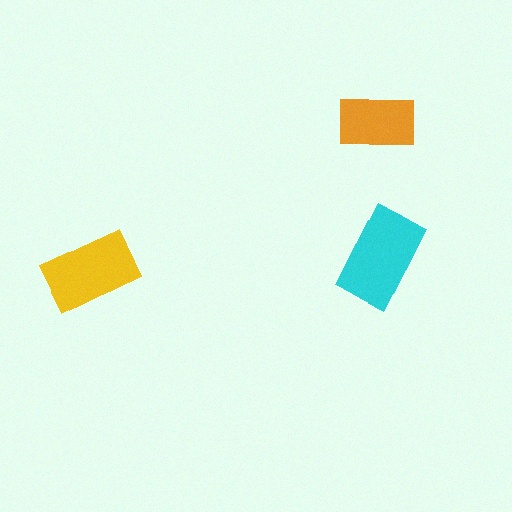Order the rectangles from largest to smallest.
the cyan one, the yellow one, the orange one.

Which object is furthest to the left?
The yellow rectangle is leftmost.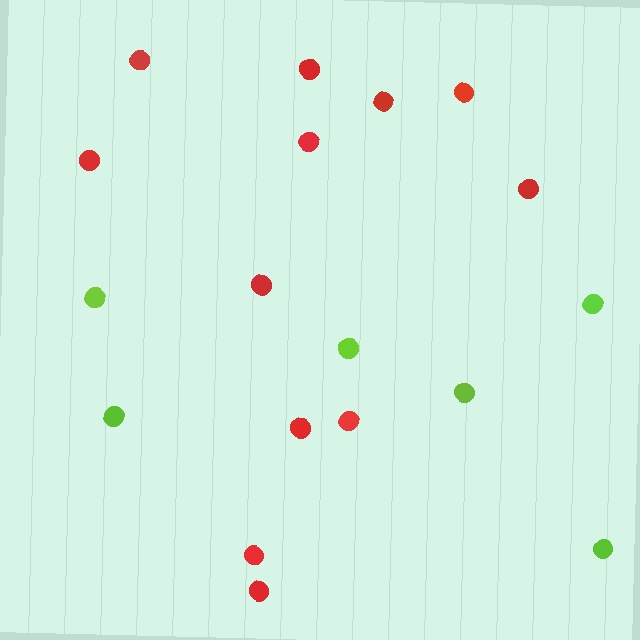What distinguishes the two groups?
There are 2 groups: one group of lime circles (6) and one group of red circles (12).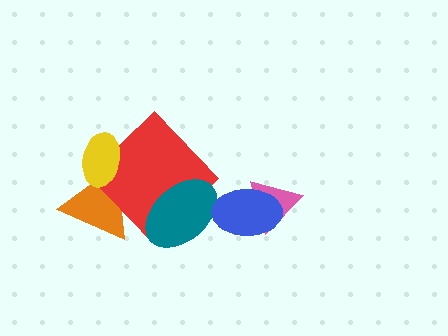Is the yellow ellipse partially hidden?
No, no other shape covers it.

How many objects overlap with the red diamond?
3 objects overlap with the red diamond.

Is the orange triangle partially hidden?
Yes, it is partially covered by another shape.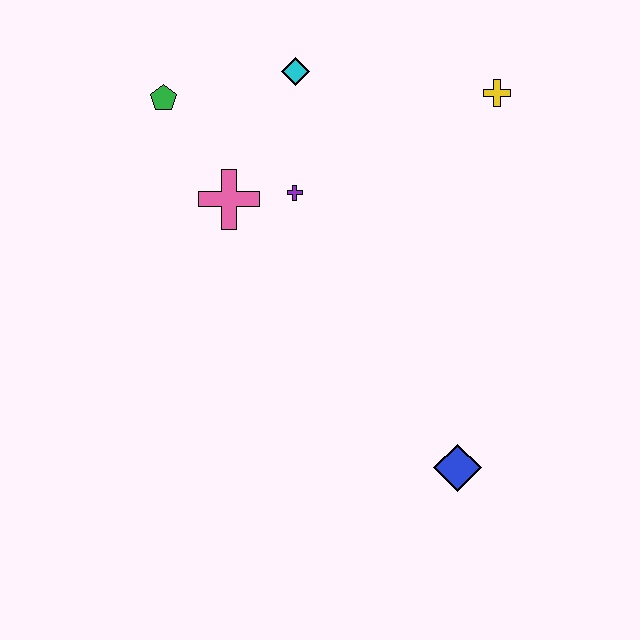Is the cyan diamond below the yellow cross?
No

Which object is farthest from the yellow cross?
The blue diamond is farthest from the yellow cross.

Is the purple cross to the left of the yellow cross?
Yes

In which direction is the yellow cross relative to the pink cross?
The yellow cross is to the right of the pink cross.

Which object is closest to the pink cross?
The purple cross is closest to the pink cross.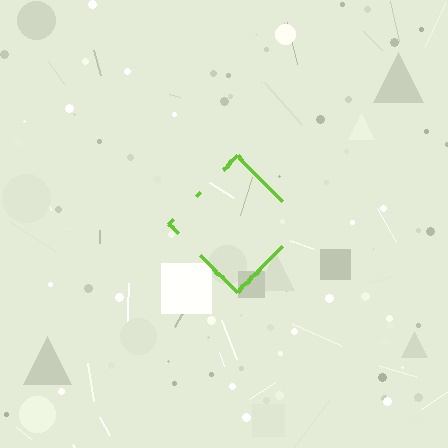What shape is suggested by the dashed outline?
The dashed outline suggests a diamond.